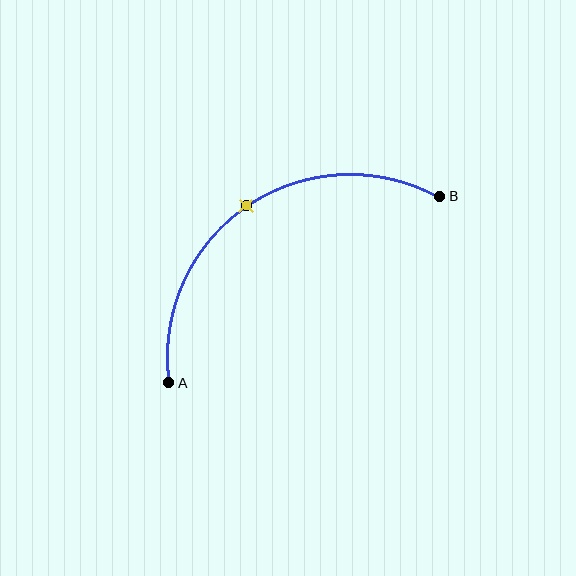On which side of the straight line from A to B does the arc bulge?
The arc bulges above and to the left of the straight line connecting A and B.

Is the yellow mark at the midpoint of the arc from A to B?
Yes. The yellow mark lies on the arc at equal arc-length from both A and B — it is the arc midpoint.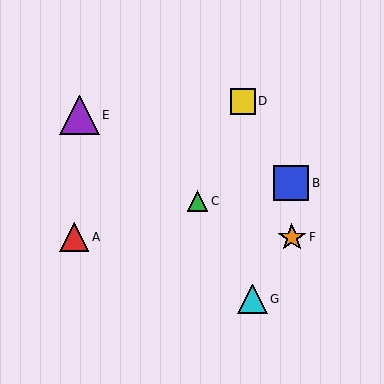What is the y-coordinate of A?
Object A is at y≈237.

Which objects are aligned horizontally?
Objects A, F are aligned horizontally.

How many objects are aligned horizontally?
2 objects (A, F) are aligned horizontally.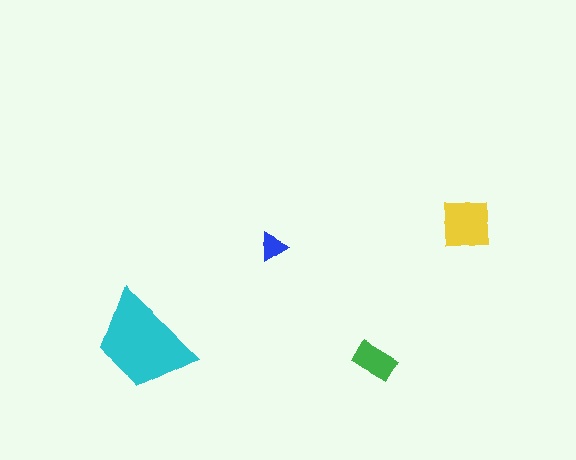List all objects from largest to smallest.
The cyan trapezoid, the yellow square, the green rectangle, the blue triangle.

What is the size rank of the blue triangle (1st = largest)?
4th.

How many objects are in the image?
There are 4 objects in the image.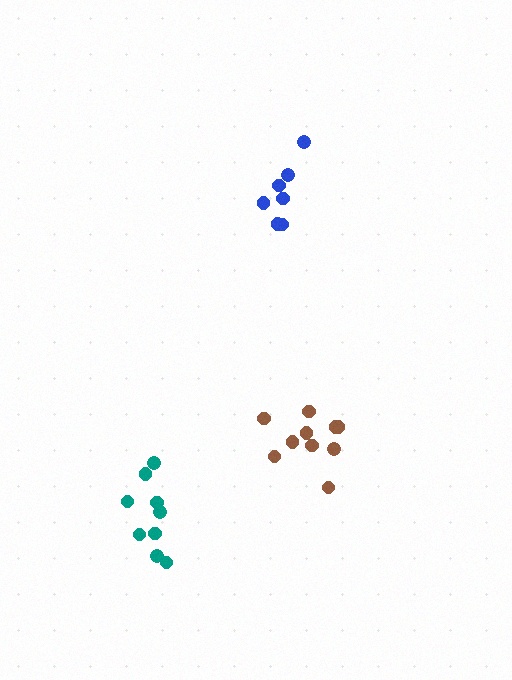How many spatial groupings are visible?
There are 3 spatial groupings.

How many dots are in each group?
Group 1: 10 dots, Group 2: 7 dots, Group 3: 9 dots (26 total).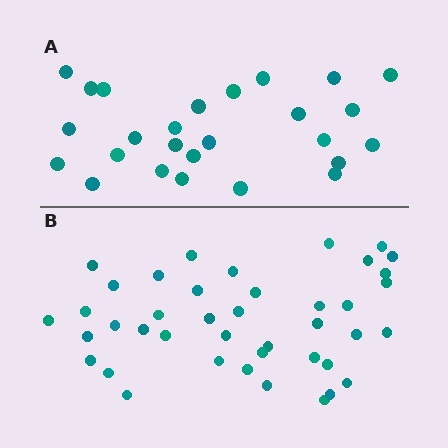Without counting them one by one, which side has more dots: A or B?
Region B (the bottom region) has more dots.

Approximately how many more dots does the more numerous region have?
Region B has approximately 15 more dots than region A.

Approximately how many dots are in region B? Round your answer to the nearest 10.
About 40 dots. (The exact count is 41, which rounds to 40.)